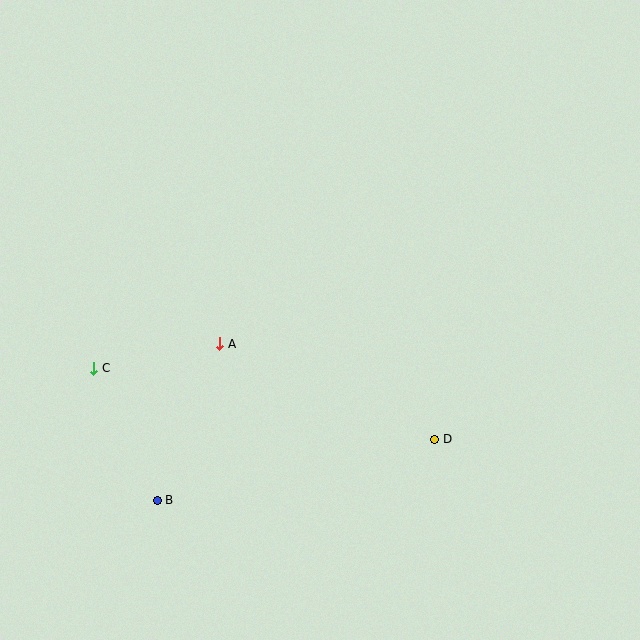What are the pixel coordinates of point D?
Point D is at (435, 439).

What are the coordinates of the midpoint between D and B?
The midpoint between D and B is at (296, 470).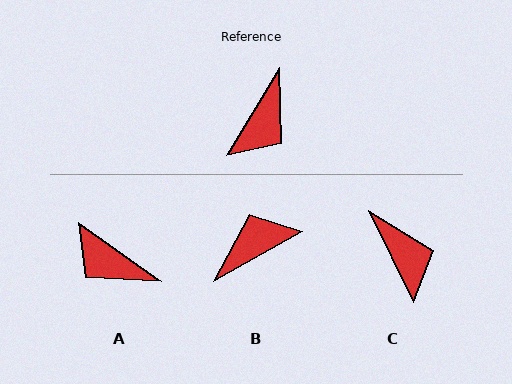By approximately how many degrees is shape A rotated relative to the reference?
Approximately 95 degrees clockwise.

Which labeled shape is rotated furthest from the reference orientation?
B, about 150 degrees away.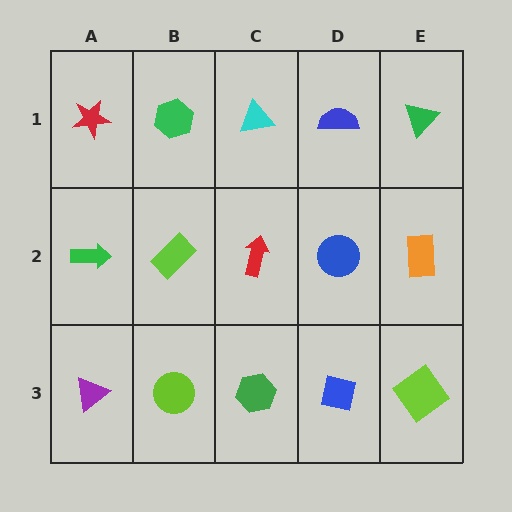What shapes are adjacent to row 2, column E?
A green triangle (row 1, column E), a lime diamond (row 3, column E), a blue circle (row 2, column D).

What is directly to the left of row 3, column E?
A blue square.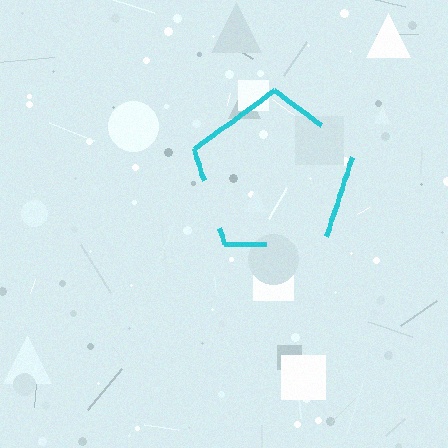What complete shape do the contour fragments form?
The contour fragments form a pentagon.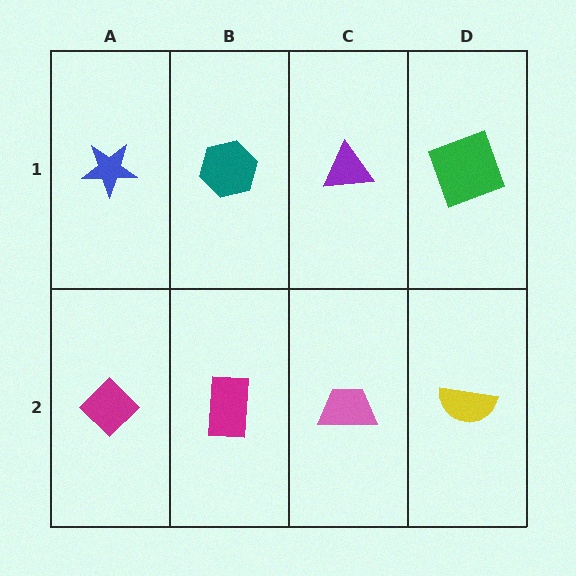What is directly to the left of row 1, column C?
A teal hexagon.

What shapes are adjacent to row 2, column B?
A teal hexagon (row 1, column B), a magenta diamond (row 2, column A), a pink trapezoid (row 2, column C).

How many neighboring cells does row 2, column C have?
3.